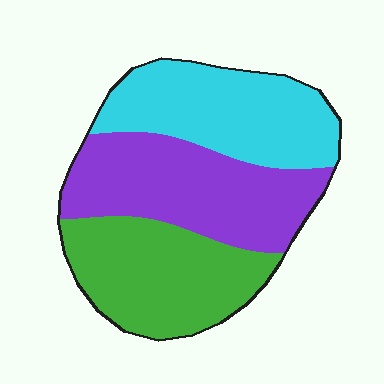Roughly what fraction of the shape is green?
Green covers 32% of the shape.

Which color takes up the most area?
Purple, at roughly 35%.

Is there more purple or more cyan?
Purple.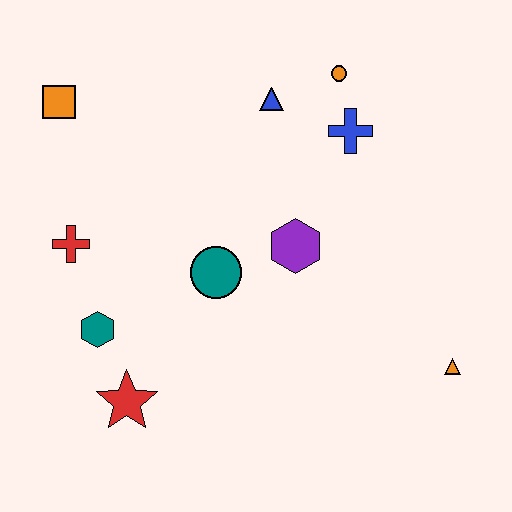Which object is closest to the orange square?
The red cross is closest to the orange square.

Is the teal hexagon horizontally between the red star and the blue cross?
No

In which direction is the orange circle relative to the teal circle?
The orange circle is above the teal circle.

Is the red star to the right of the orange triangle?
No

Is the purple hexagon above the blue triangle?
No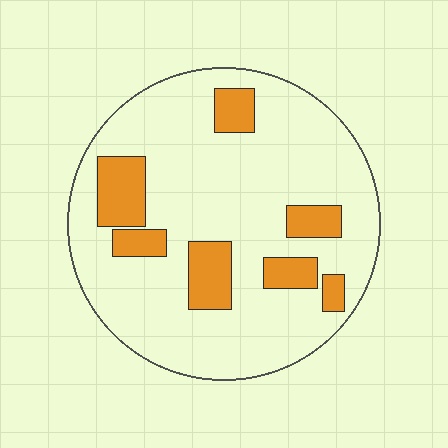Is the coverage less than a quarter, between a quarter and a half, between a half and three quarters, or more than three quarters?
Less than a quarter.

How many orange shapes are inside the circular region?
7.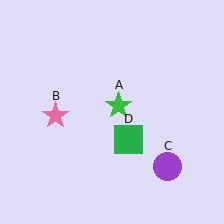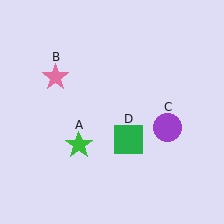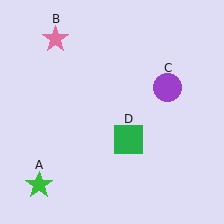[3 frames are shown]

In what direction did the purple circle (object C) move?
The purple circle (object C) moved up.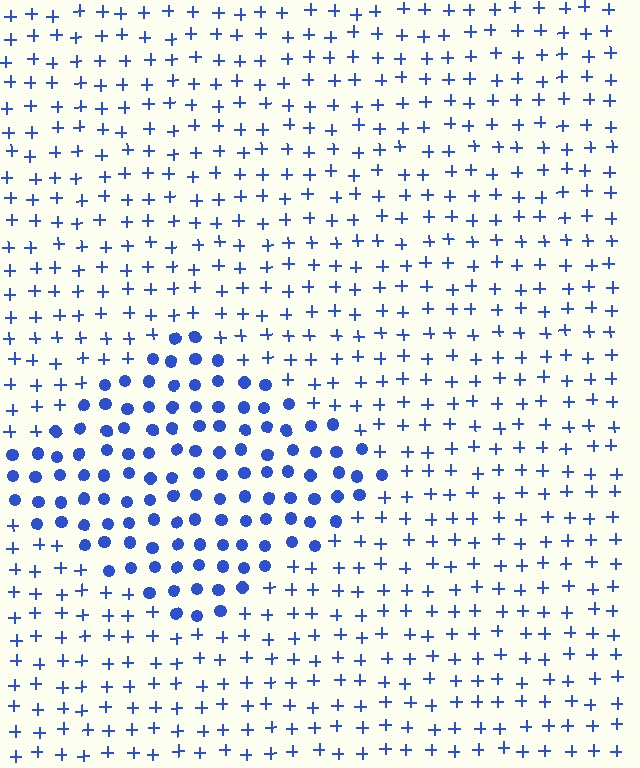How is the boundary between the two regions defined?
The boundary is defined by a change in element shape: circles inside vs. plus signs outside. All elements share the same color and spacing.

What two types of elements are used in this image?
The image uses circles inside the diamond region and plus signs outside it.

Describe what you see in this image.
The image is filled with small blue elements arranged in a uniform grid. A diamond-shaped region contains circles, while the surrounding area contains plus signs. The boundary is defined purely by the change in element shape.